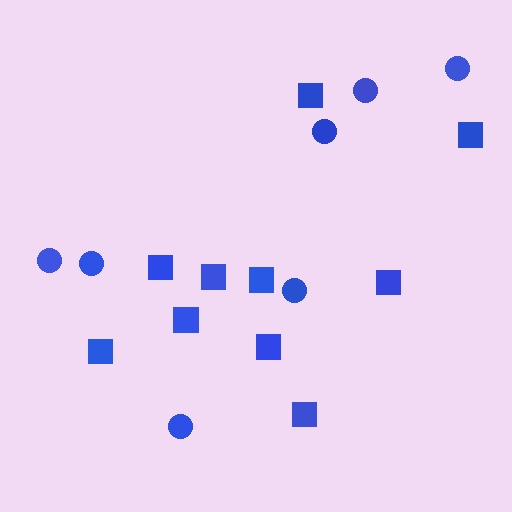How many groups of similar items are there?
There are 2 groups: one group of circles (7) and one group of squares (10).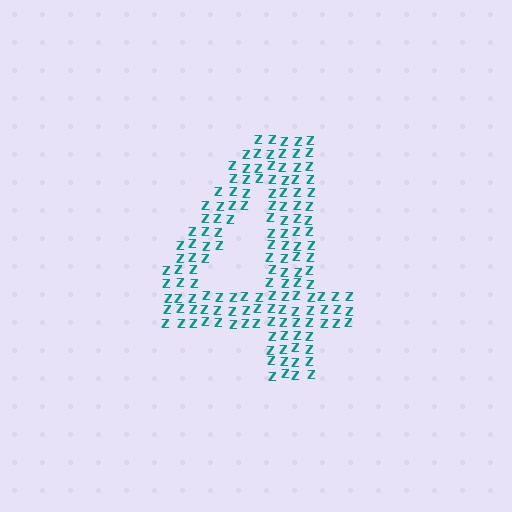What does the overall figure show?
The overall figure shows the digit 4.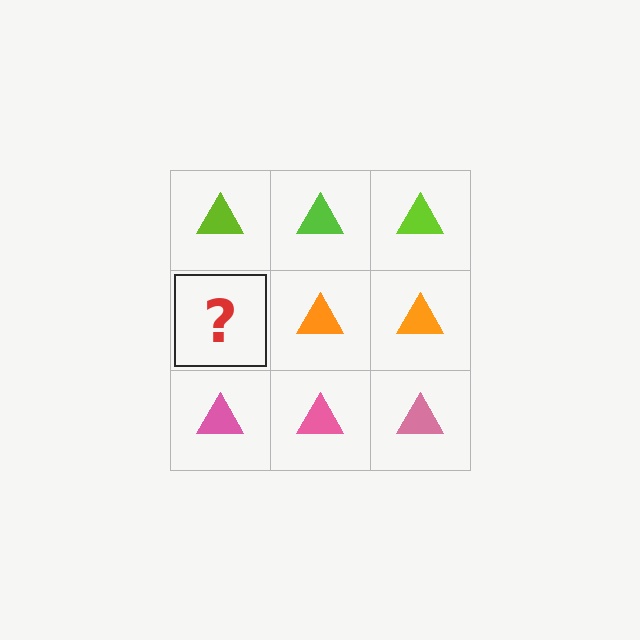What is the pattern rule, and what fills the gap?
The rule is that each row has a consistent color. The gap should be filled with an orange triangle.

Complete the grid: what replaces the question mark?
The question mark should be replaced with an orange triangle.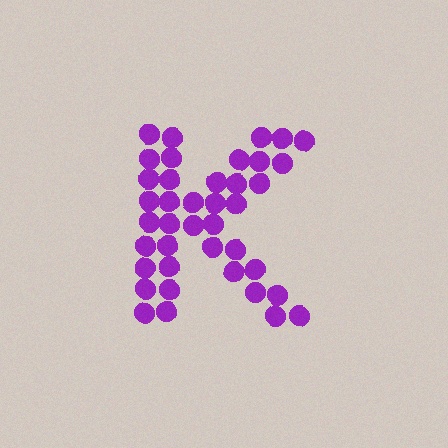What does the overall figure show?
The overall figure shows the letter K.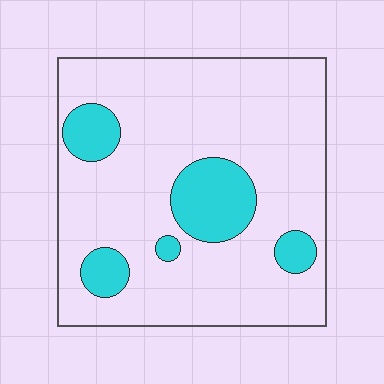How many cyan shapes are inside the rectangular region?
5.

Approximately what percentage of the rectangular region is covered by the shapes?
Approximately 15%.